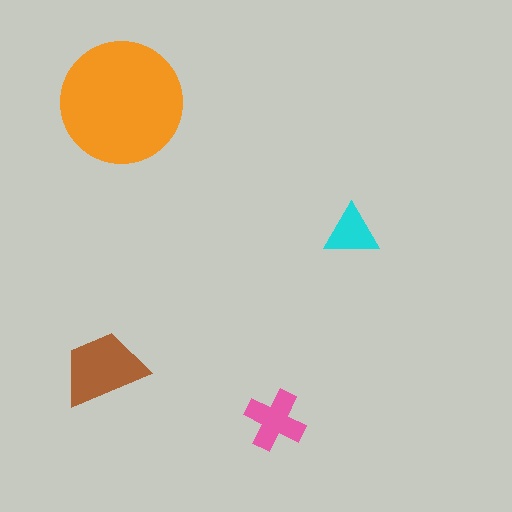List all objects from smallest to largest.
The cyan triangle, the pink cross, the brown trapezoid, the orange circle.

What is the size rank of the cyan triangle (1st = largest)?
4th.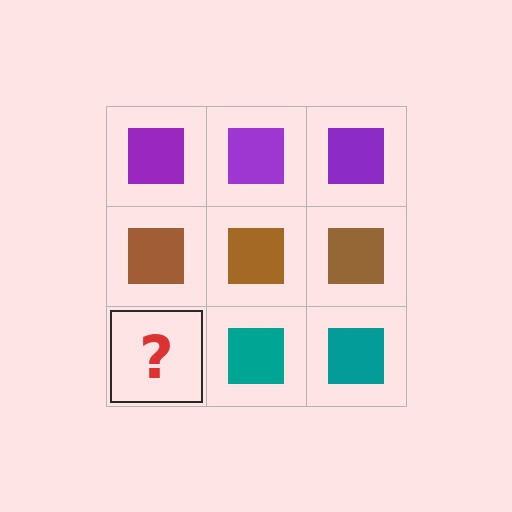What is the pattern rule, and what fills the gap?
The rule is that each row has a consistent color. The gap should be filled with a teal square.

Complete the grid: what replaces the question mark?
The question mark should be replaced with a teal square.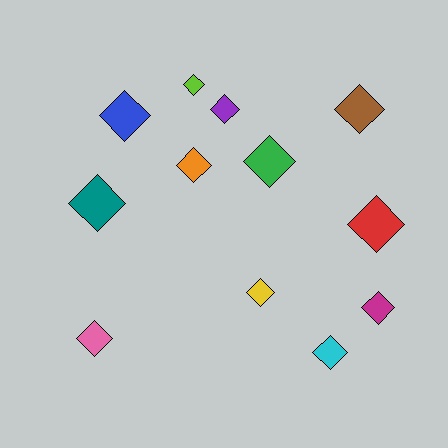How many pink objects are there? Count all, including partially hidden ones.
There is 1 pink object.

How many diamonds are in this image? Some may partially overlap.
There are 12 diamonds.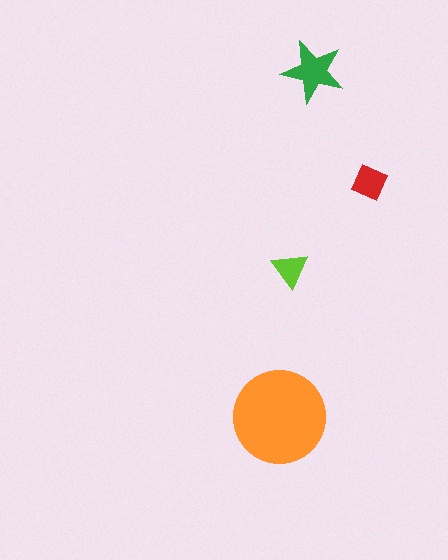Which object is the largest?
The orange circle.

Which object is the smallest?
The lime triangle.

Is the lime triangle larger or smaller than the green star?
Smaller.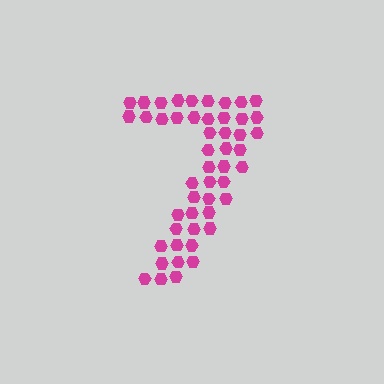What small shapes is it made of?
It is made of small hexagons.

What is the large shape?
The large shape is the digit 7.